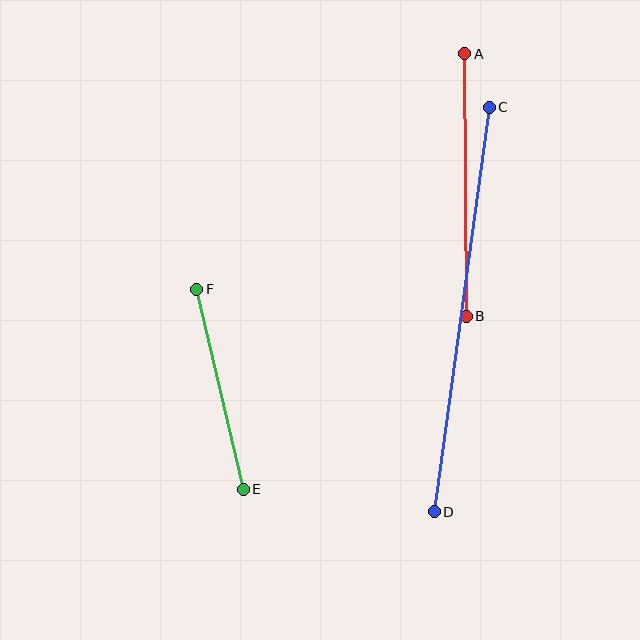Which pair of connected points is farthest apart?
Points C and D are farthest apart.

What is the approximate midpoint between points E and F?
The midpoint is at approximately (220, 389) pixels.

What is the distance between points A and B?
The distance is approximately 263 pixels.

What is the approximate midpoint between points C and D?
The midpoint is at approximately (462, 310) pixels.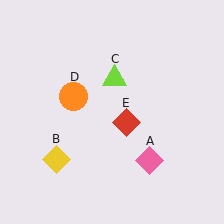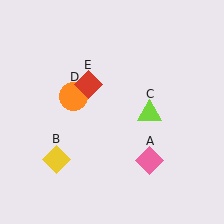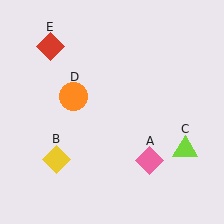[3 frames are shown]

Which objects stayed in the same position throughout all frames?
Pink diamond (object A) and yellow diamond (object B) and orange circle (object D) remained stationary.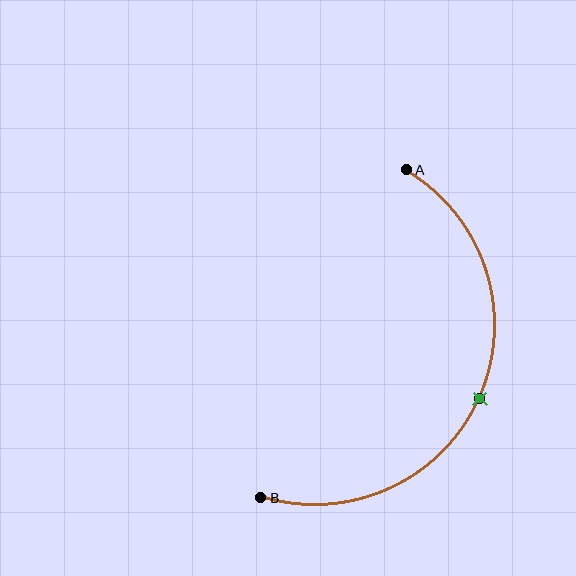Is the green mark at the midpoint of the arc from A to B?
Yes. The green mark lies on the arc at equal arc-length from both A and B — it is the arc midpoint.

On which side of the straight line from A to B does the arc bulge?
The arc bulges to the right of the straight line connecting A and B.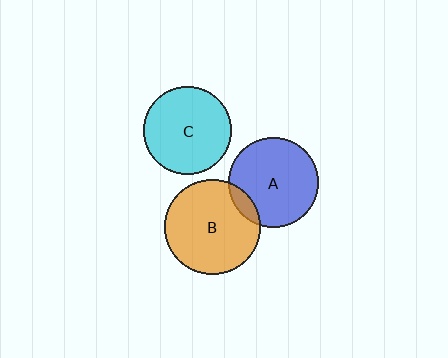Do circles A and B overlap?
Yes.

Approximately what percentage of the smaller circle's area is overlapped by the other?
Approximately 10%.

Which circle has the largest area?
Circle B (orange).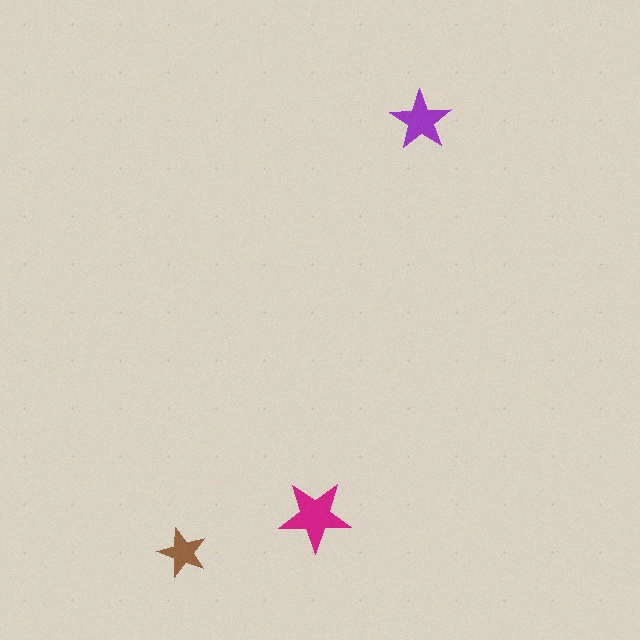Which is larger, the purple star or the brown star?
The purple one.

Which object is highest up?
The purple star is topmost.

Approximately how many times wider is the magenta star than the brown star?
About 1.5 times wider.